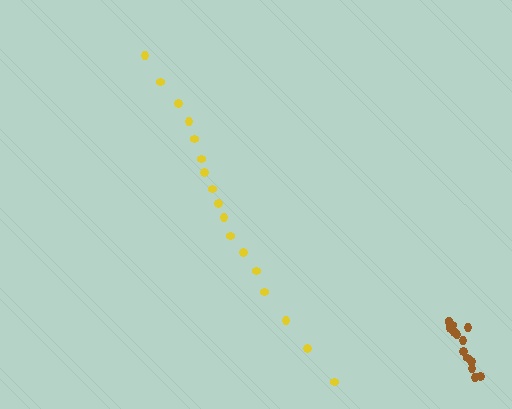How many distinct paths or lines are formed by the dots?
There are 2 distinct paths.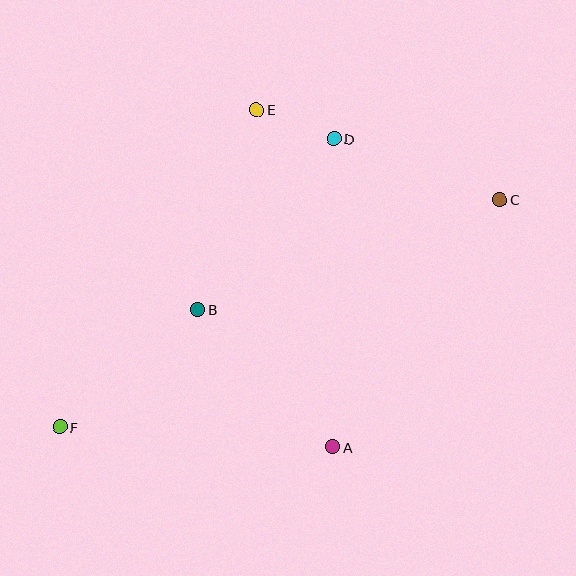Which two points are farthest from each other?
Points C and F are farthest from each other.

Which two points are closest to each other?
Points D and E are closest to each other.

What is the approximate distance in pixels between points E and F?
The distance between E and F is approximately 373 pixels.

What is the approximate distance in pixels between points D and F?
The distance between D and F is approximately 398 pixels.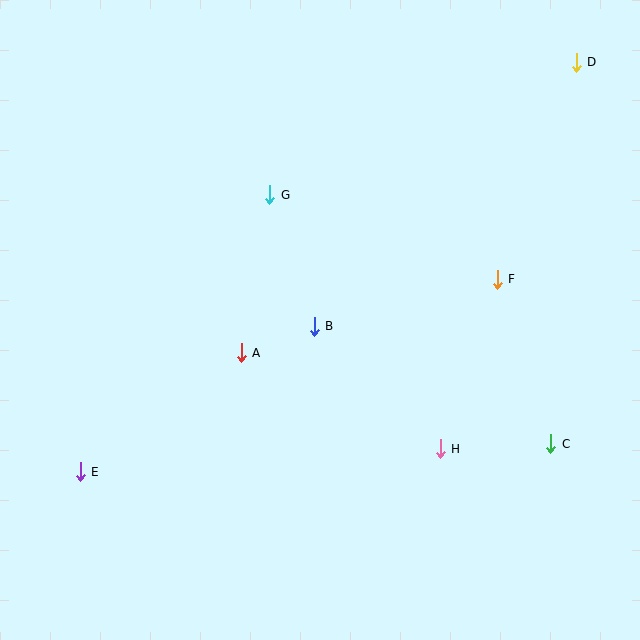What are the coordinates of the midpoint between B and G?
The midpoint between B and G is at (292, 260).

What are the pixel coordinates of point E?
Point E is at (80, 472).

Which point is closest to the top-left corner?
Point G is closest to the top-left corner.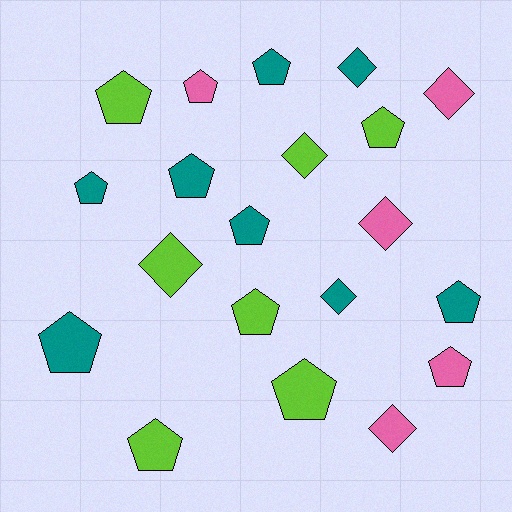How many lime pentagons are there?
There are 5 lime pentagons.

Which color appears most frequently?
Teal, with 8 objects.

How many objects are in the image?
There are 20 objects.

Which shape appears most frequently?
Pentagon, with 13 objects.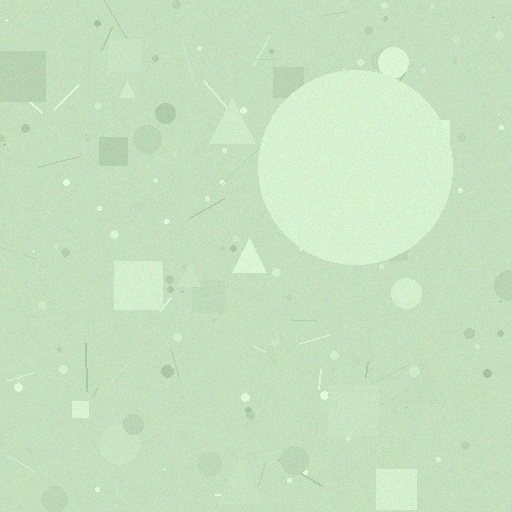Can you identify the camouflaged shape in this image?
The camouflaged shape is a circle.